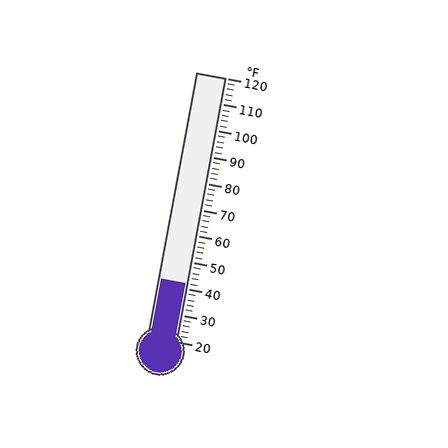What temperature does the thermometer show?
The thermometer shows approximately 42°F.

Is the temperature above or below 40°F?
The temperature is above 40°F.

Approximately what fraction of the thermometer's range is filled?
The thermometer is filled to approximately 20% of its range.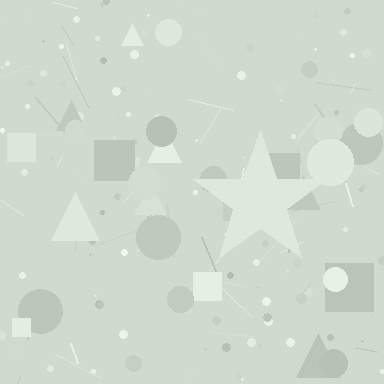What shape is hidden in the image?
A star is hidden in the image.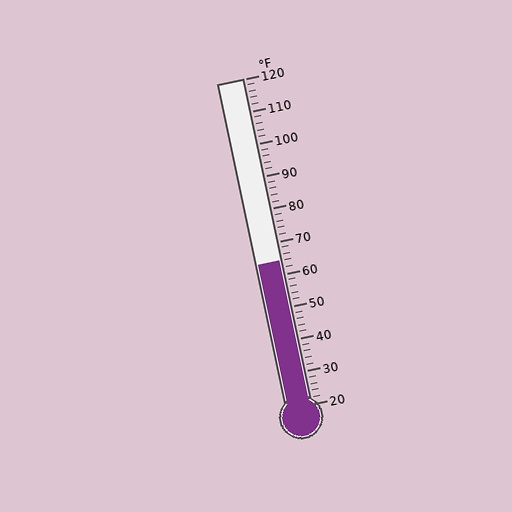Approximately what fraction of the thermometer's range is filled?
The thermometer is filled to approximately 45% of its range.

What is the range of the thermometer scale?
The thermometer scale ranges from 20°F to 120°F.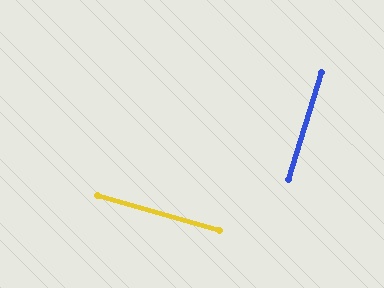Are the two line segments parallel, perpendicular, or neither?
Perpendicular — they meet at approximately 89°.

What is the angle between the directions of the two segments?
Approximately 89 degrees.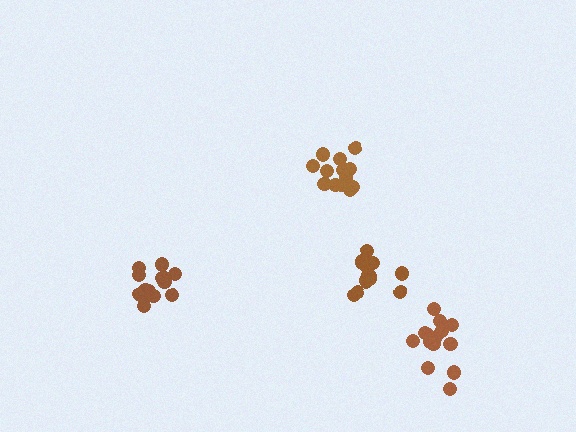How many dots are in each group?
Group 1: 14 dots, Group 2: 13 dots, Group 3: 18 dots, Group 4: 14 dots (59 total).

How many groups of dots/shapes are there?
There are 4 groups.